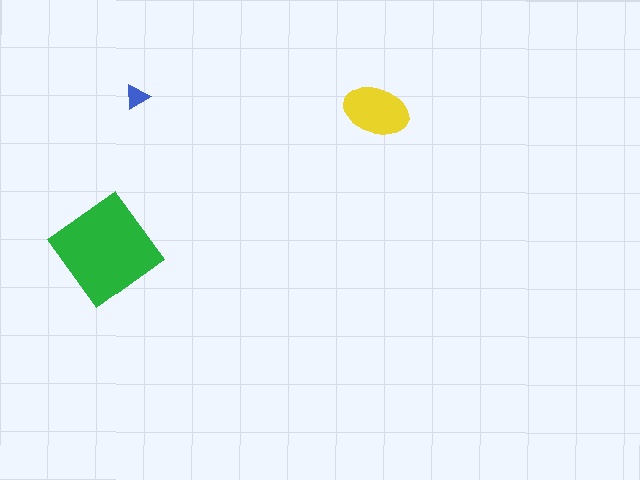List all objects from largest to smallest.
The green diamond, the yellow ellipse, the blue triangle.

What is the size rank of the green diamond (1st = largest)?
1st.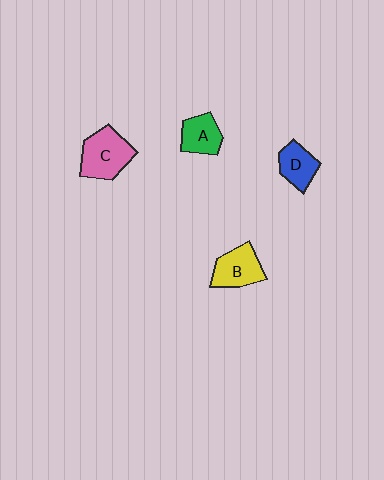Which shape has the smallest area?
Shape D (blue).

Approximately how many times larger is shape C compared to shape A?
Approximately 1.5 times.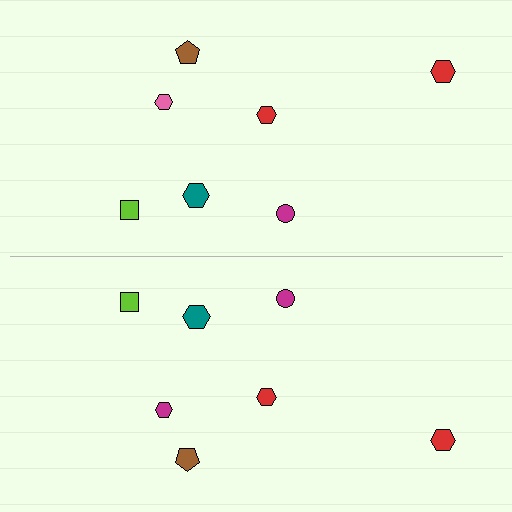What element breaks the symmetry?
The magenta hexagon on the bottom side breaks the symmetry — its mirror counterpart is pink.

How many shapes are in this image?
There are 14 shapes in this image.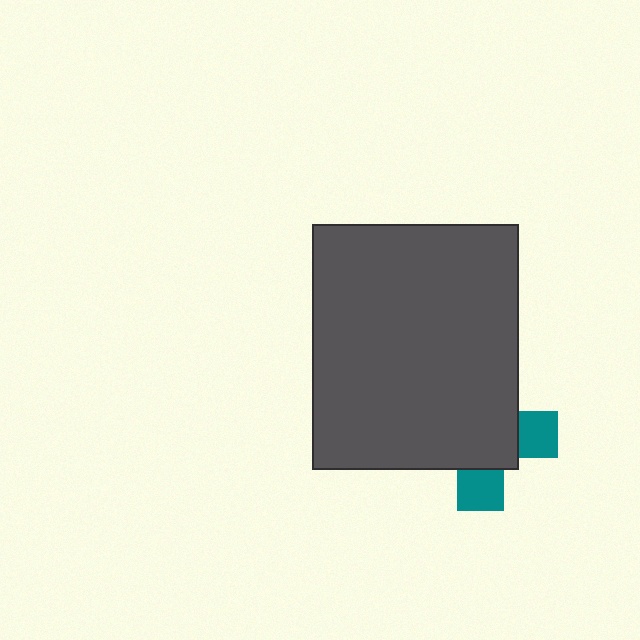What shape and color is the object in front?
The object in front is a dark gray rectangle.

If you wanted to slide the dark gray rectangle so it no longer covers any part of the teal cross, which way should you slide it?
Slide it toward the upper-left — that is the most direct way to separate the two shapes.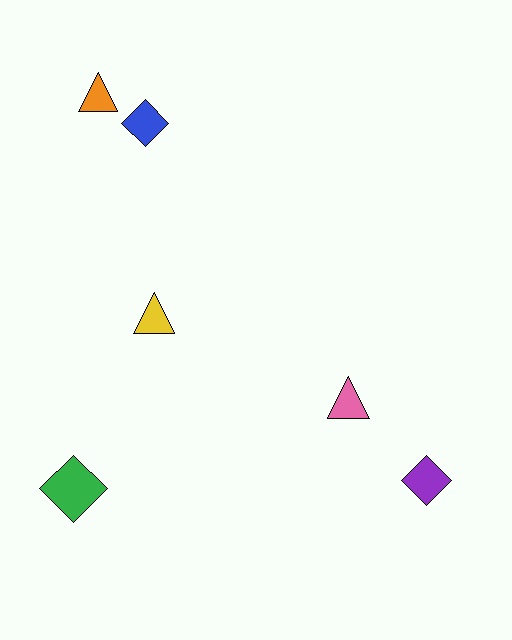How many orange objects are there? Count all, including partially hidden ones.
There is 1 orange object.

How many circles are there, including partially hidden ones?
There are no circles.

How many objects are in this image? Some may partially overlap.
There are 6 objects.